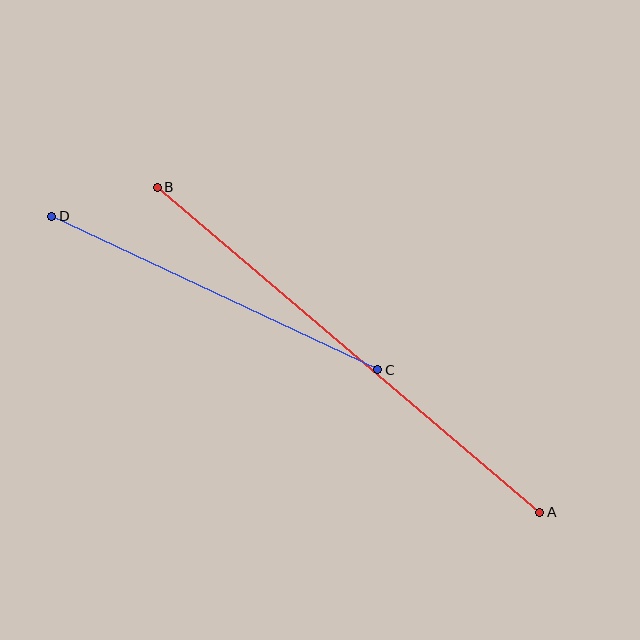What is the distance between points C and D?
The distance is approximately 360 pixels.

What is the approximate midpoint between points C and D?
The midpoint is at approximately (215, 293) pixels.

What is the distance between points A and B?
The distance is approximately 502 pixels.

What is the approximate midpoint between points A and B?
The midpoint is at approximately (348, 350) pixels.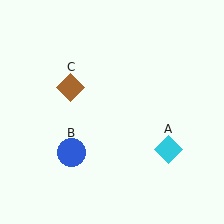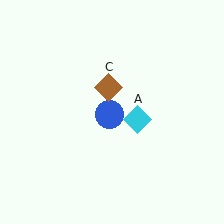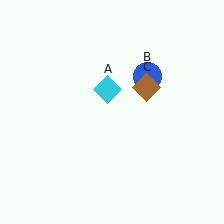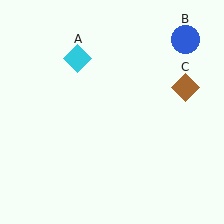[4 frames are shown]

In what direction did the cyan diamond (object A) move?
The cyan diamond (object A) moved up and to the left.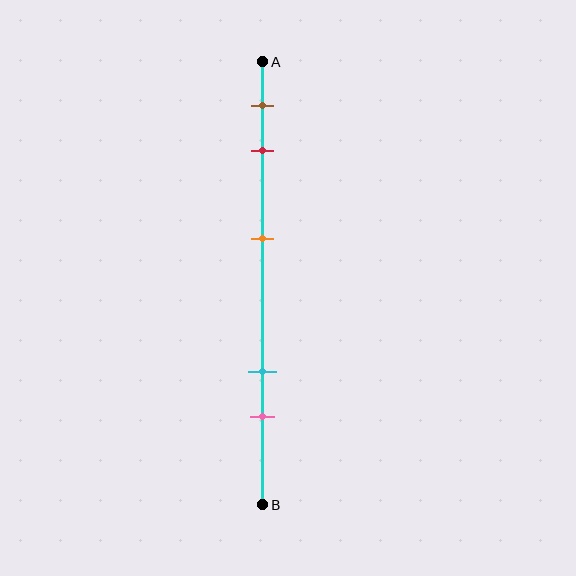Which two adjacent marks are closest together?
The brown and red marks are the closest adjacent pair.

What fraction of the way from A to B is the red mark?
The red mark is approximately 20% (0.2) of the way from A to B.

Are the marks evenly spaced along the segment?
No, the marks are not evenly spaced.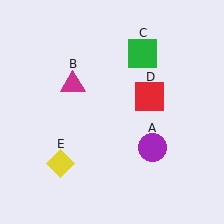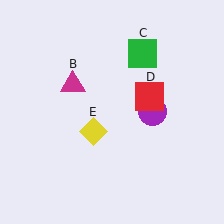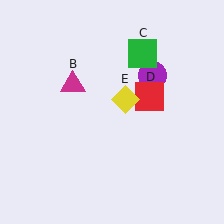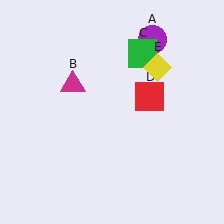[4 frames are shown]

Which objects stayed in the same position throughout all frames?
Magenta triangle (object B) and green square (object C) and red square (object D) remained stationary.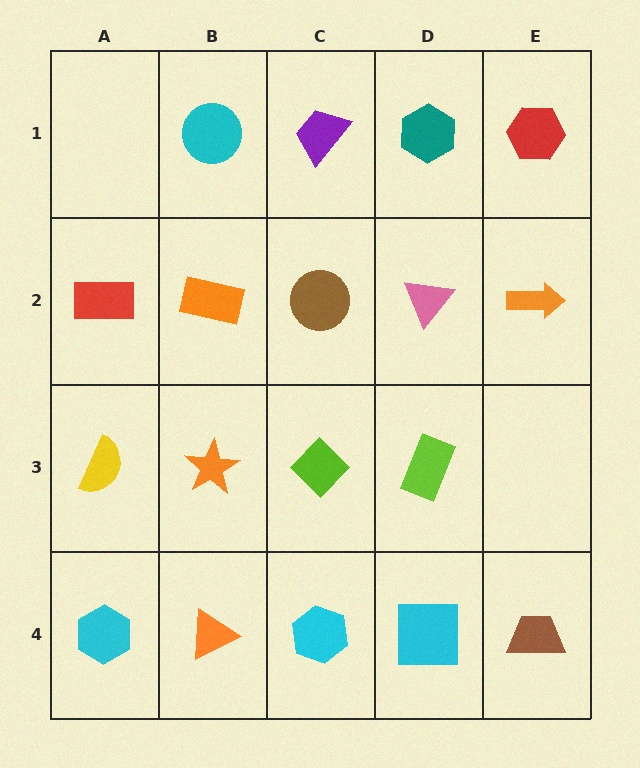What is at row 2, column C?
A brown circle.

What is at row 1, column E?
A red hexagon.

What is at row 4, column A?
A cyan hexagon.